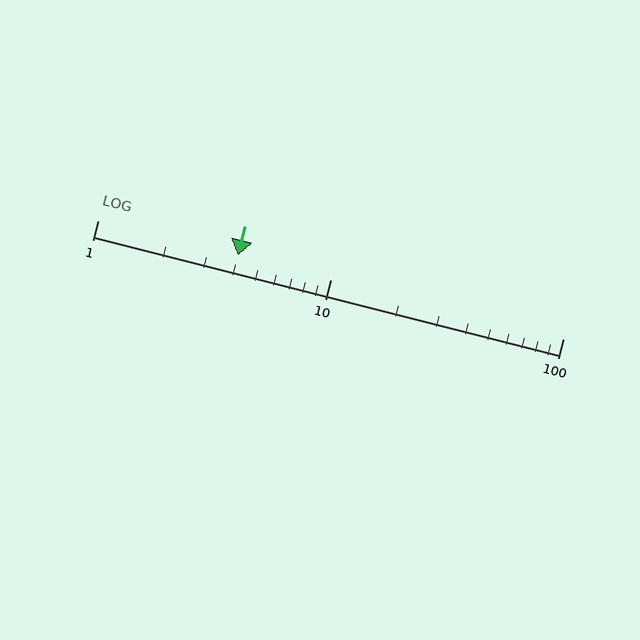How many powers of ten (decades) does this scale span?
The scale spans 2 decades, from 1 to 100.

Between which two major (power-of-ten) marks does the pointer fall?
The pointer is between 1 and 10.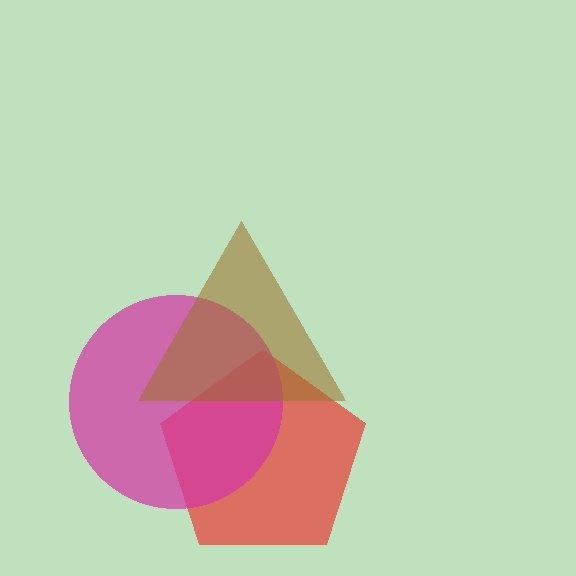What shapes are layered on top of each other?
The layered shapes are: a red pentagon, a magenta circle, a brown triangle.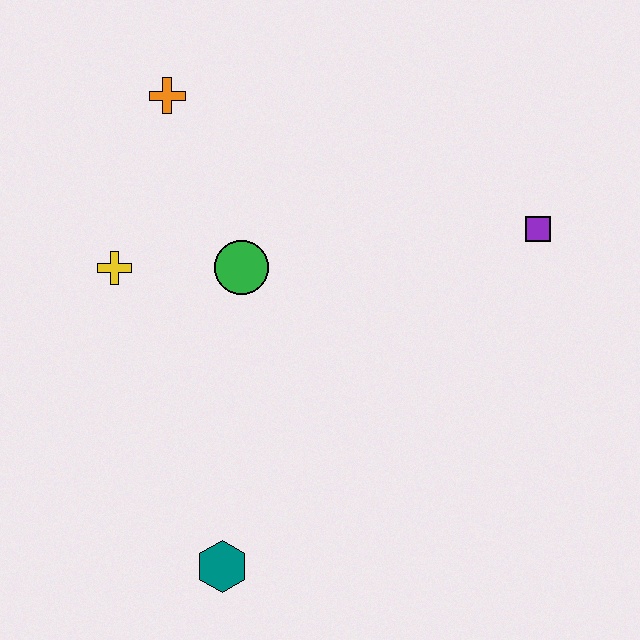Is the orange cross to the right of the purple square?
No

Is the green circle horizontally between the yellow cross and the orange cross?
No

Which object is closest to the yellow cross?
The green circle is closest to the yellow cross.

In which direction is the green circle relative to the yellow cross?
The green circle is to the right of the yellow cross.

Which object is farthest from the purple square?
The teal hexagon is farthest from the purple square.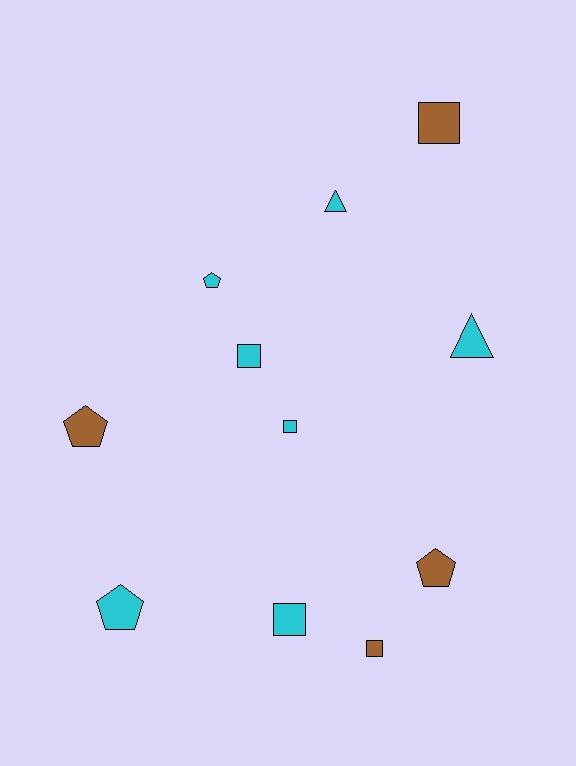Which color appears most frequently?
Cyan, with 7 objects.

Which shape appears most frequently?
Square, with 5 objects.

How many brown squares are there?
There are 2 brown squares.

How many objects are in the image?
There are 11 objects.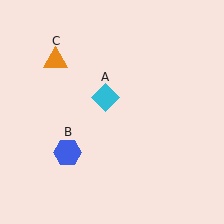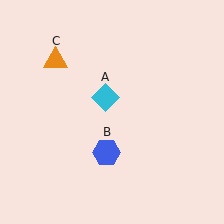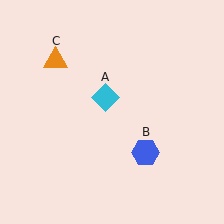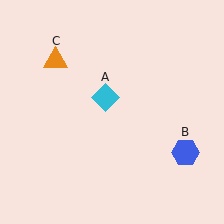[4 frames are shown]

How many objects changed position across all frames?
1 object changed position: blue hexagon (object B).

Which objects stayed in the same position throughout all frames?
Cyan diamond (object A) and orange triangle (object C) remained stationary.